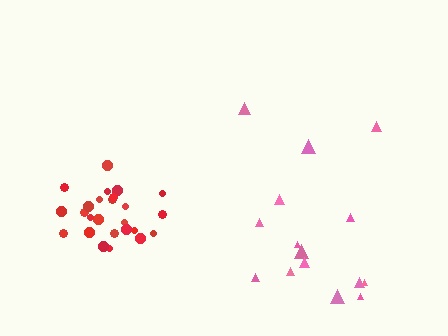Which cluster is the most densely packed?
Red.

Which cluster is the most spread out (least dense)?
Pink.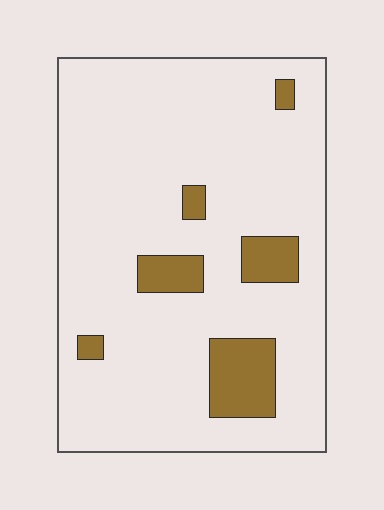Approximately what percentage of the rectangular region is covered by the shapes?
Approximately 10%.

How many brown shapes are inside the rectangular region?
6.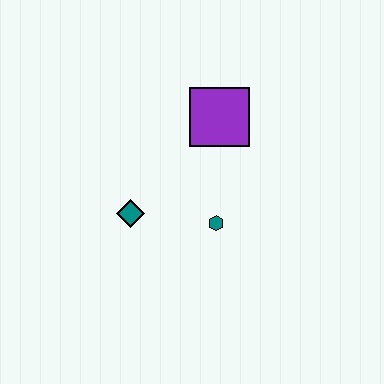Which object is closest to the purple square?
The teal hexagon is closest to the purple square.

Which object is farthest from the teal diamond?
The purple square is farthest from the teal diamond.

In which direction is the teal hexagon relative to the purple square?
The teal hexagon is below the purple square.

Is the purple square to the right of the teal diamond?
Yes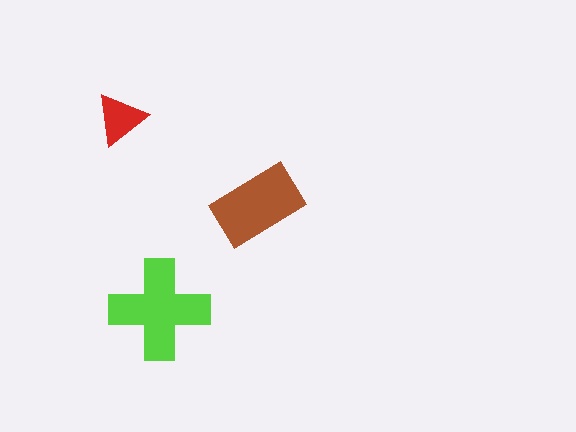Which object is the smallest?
The red triangle.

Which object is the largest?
The lime cross.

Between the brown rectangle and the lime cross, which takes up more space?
The lime cross.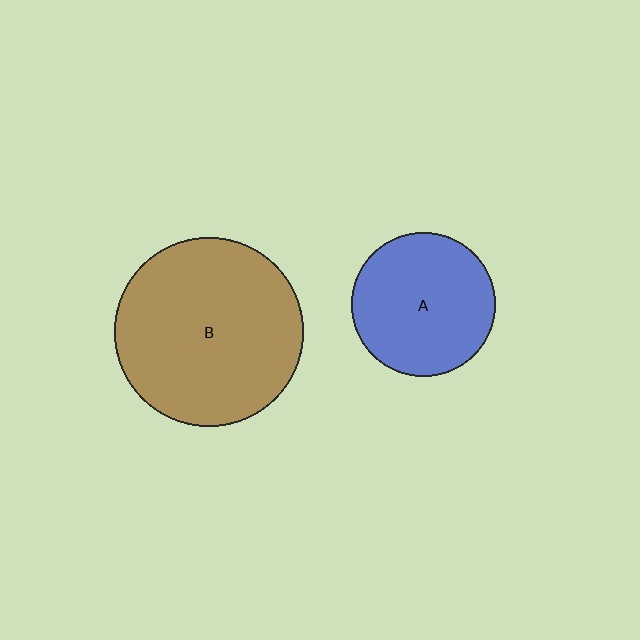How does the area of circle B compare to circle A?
Approximately 1.7 times.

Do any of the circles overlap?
No, none of the circles overlap.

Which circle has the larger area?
Circle B (brown).